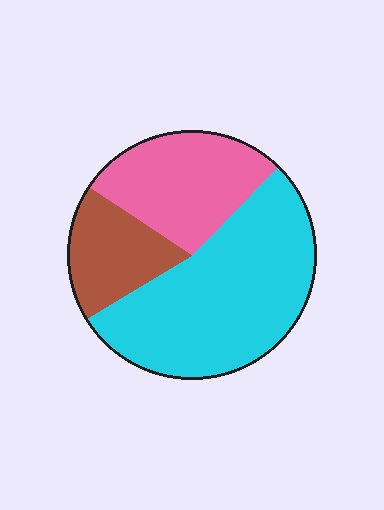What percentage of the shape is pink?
Pink covers roughly 30% of the shape.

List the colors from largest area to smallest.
From largest to smallest: cyan, pink, brown.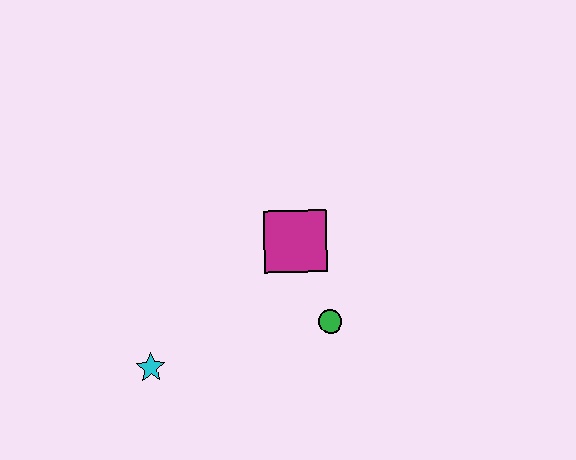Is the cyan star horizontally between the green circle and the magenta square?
No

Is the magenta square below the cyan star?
No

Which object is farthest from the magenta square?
The cyan star is farthest from the magenta square.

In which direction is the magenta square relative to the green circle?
The magenta square is above the green circle.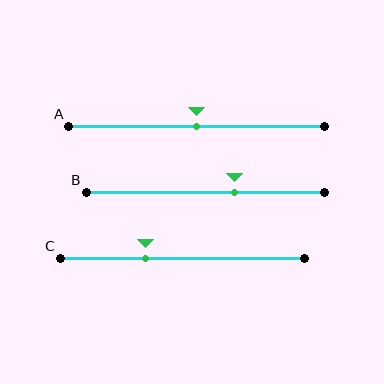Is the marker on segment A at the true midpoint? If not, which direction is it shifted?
Yes, the marker on segment A is at the true midpoint.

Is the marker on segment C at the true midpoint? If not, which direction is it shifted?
No, the marker on segment C is shifted to the left by about 15% of the segment length.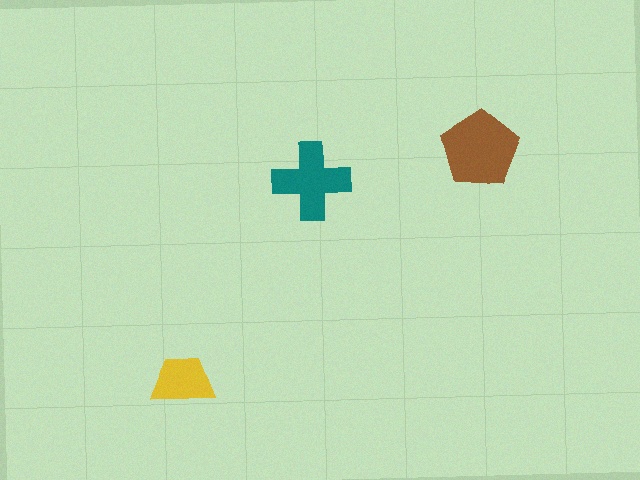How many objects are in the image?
There are 3 objects in the image.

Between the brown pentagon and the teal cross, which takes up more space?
The brown pentagon.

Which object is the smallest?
The yellow trapezoid.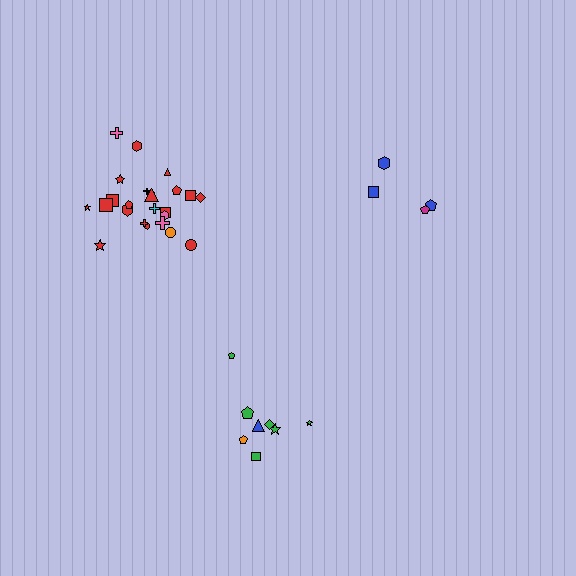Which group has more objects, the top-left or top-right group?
The top-left group.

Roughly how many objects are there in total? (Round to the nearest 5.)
Roughly 35 objects in total.